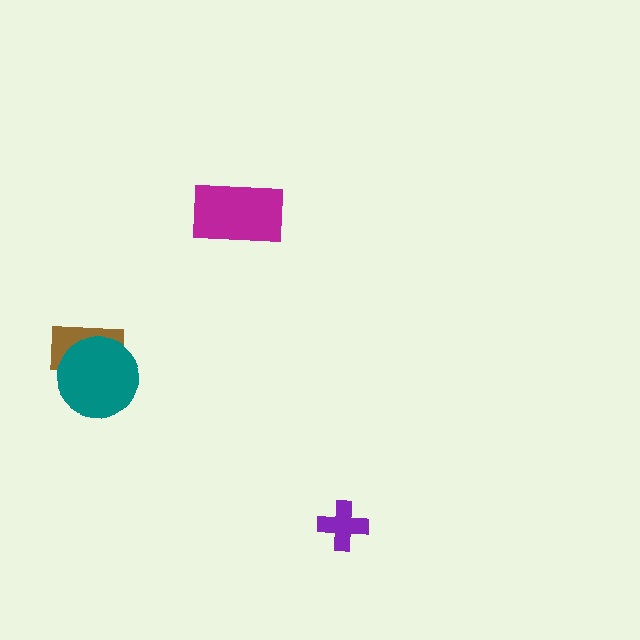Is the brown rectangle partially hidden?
Yes, it is partially covered by another shape.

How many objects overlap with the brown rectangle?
1 object overlaps with the brown rectangle.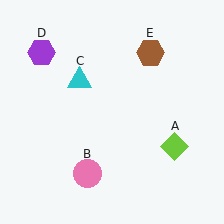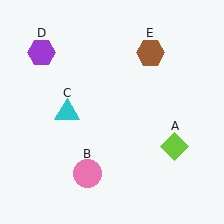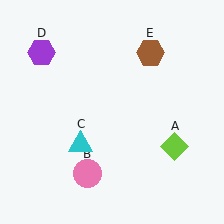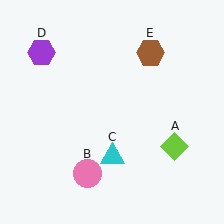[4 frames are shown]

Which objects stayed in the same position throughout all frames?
Lime diamond (object A) and pink circle (object B) and purple hexagon (object D) and brown hexagon (object E) remained stationary.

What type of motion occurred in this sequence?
The cyan triangle (object C) rotated counterclockwise around the center of the scene.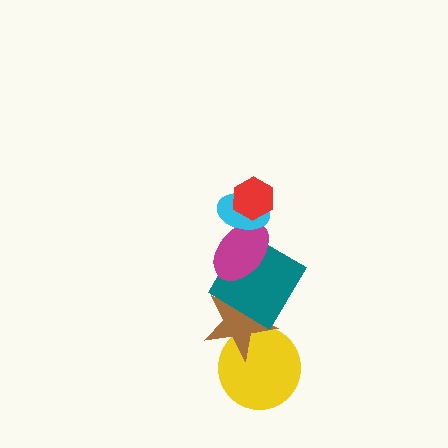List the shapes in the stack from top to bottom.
From top to bottom: the red hexagon, the cyan ellipse, the magenta ellipse, the teal diamond, the brown star, the yellow circle.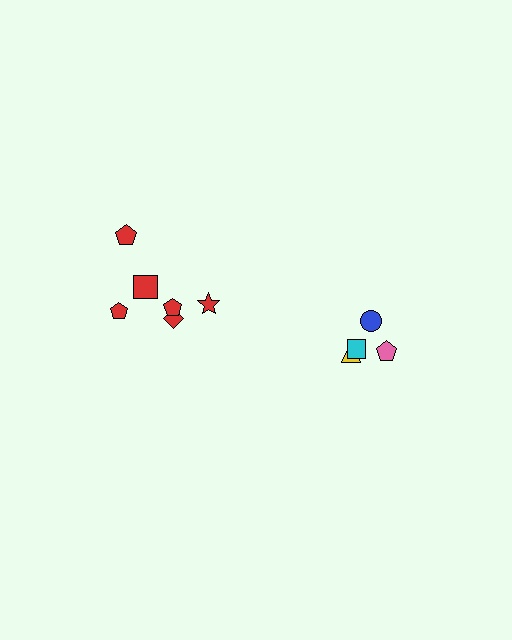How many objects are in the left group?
There are 6 objects.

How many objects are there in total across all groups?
There are 10 objects.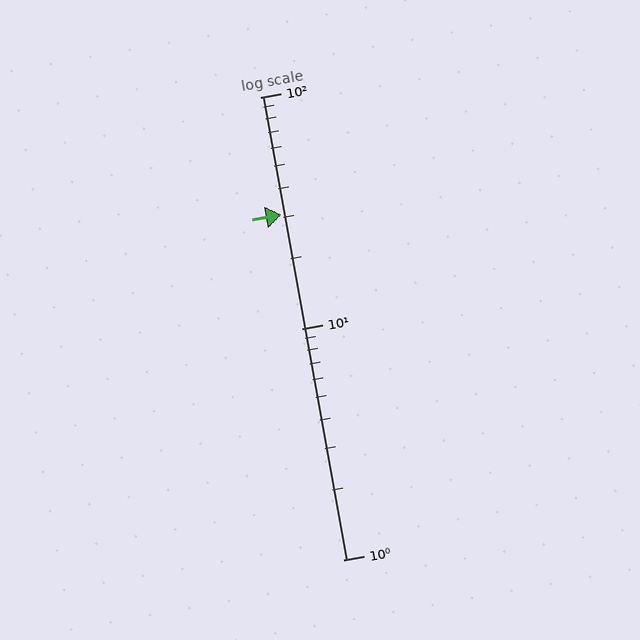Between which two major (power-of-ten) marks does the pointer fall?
The pointer is between 10 and 100.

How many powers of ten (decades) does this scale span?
The scale spans 2 decades, from 1 to 100.